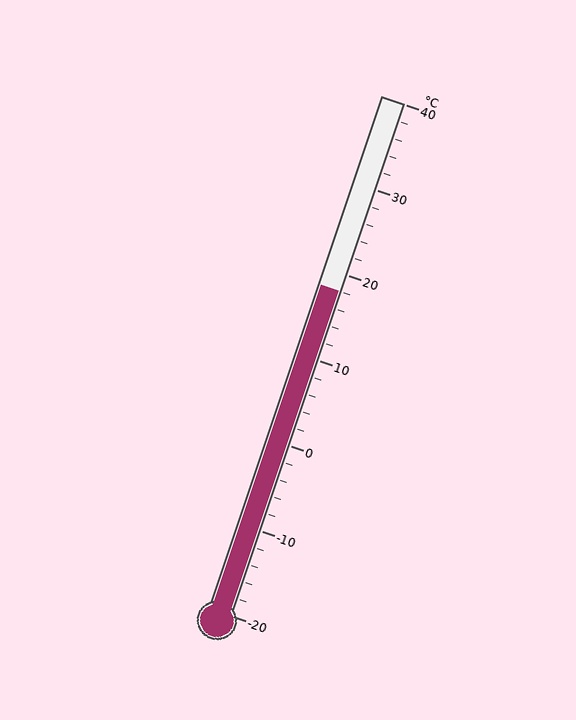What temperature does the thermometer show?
The thermometer shows approximately 18°C.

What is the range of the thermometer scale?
The thermometer scale ranges from -20°C to 40°C.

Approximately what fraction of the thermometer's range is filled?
The thermometer is filled to approximately 65% of its range.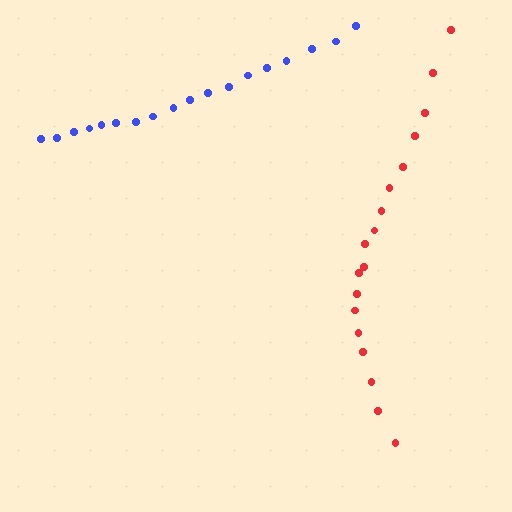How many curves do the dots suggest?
There are 2 distinct paths.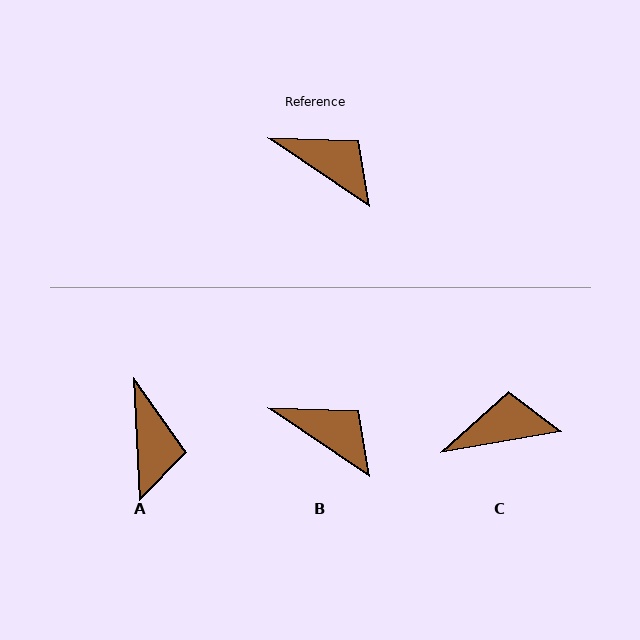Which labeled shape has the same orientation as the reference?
B.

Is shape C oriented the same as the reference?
No, it is off by about 44 degrees.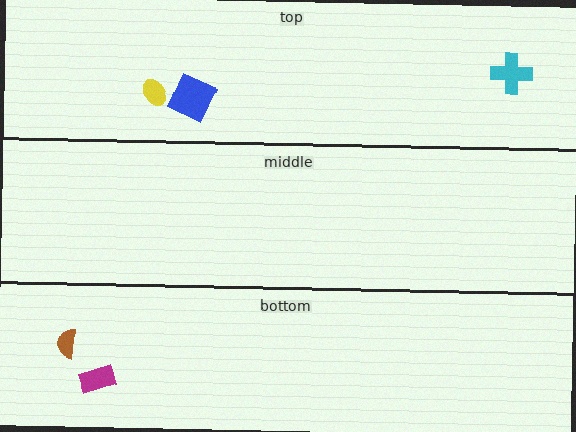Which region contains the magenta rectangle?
The bottom region.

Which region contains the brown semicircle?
The bottom region.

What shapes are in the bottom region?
The magenta rectangle, the brown semicircle.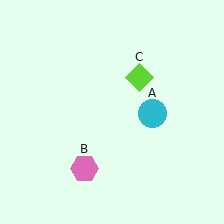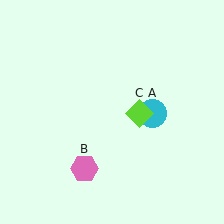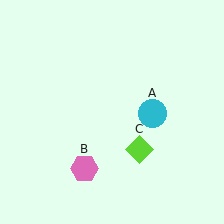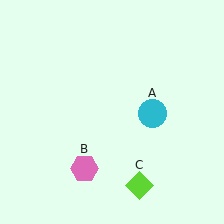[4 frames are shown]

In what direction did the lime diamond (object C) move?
The lime diamond (object C) moved down.